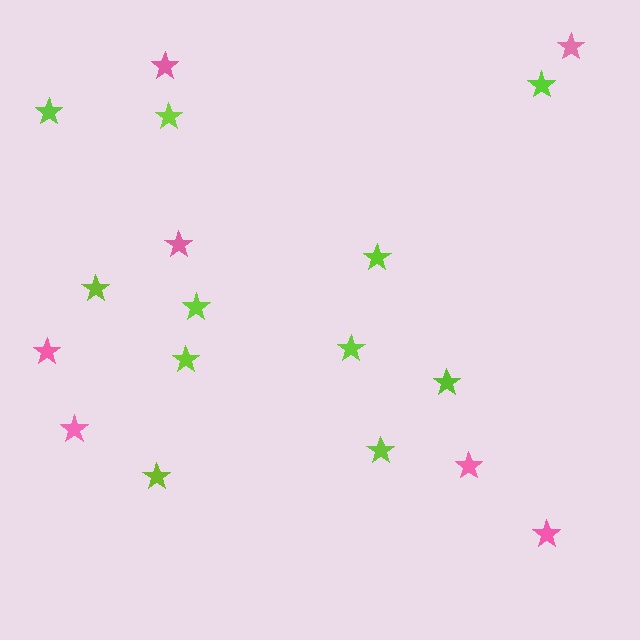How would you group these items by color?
There are 2 groups: one group of lime stars (11) and one group of pink stars (7).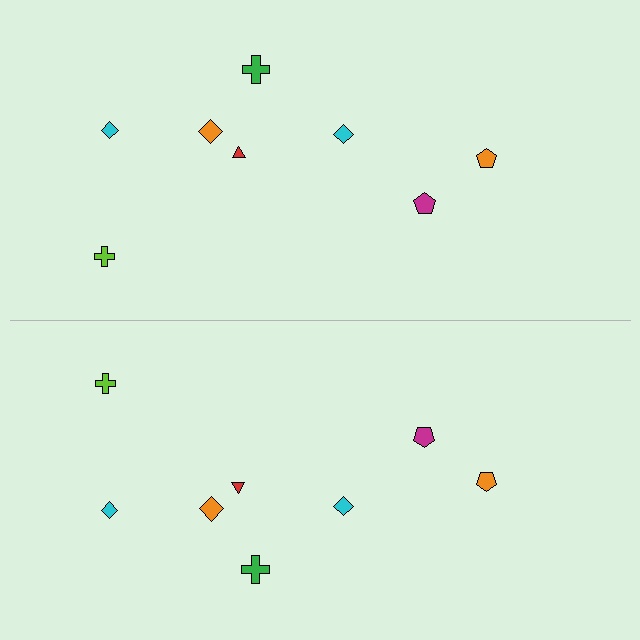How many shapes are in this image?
There are 16 shapes in this image.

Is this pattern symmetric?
Yes, this pattern has bilateral (reflection) symmetry.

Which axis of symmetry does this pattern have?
The pattern has a horizontal axis of symmetry running through the center of the image.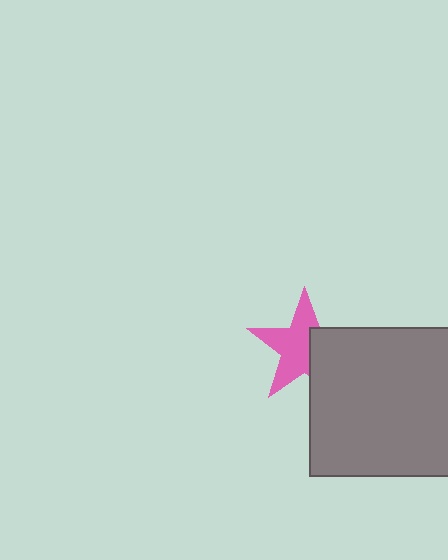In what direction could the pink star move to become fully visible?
The pink star could move left. That would shift it out from behind the gray square entirely.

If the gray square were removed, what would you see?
You would see the complete pink star.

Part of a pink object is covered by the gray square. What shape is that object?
It is a star.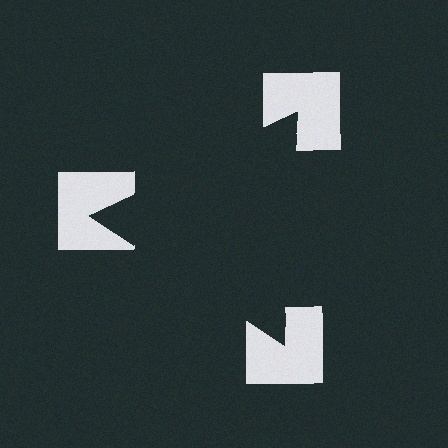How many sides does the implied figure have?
3 sides.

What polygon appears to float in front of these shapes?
An illusory triangle — its edges are inferred from the aligned wedge cuts in the notched squares, not physically drawn.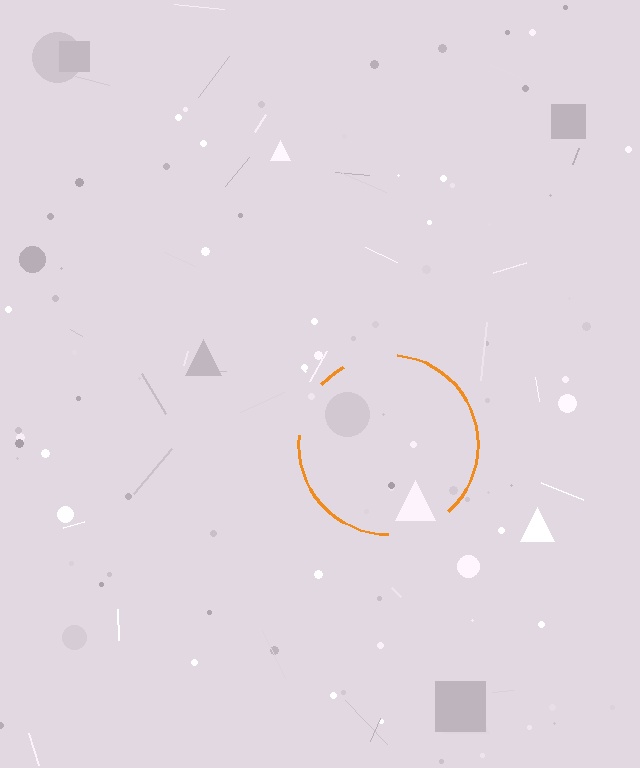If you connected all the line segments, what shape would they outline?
They would outline a circle.